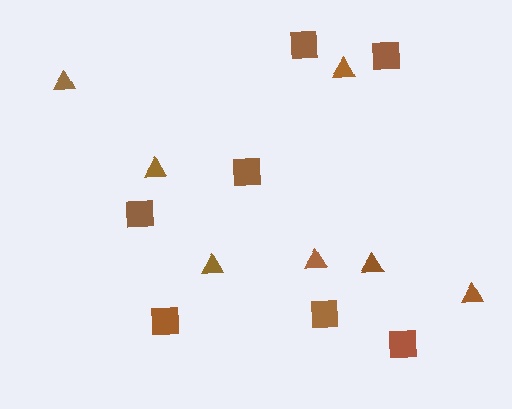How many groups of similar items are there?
There are 2 groups: one group of triangles (7) and one group of squares (7).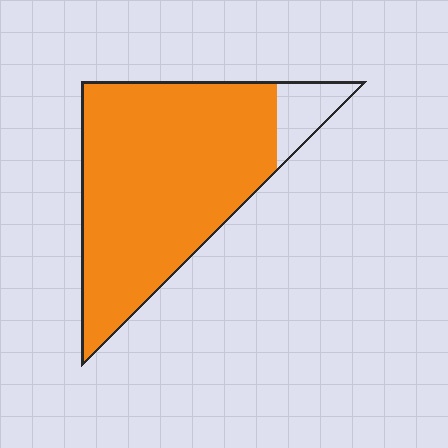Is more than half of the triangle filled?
Yes.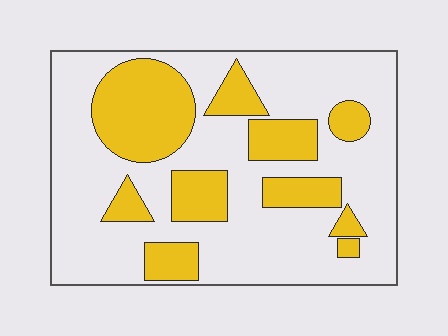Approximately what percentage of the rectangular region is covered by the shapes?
Approximately 30%.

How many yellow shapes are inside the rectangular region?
10.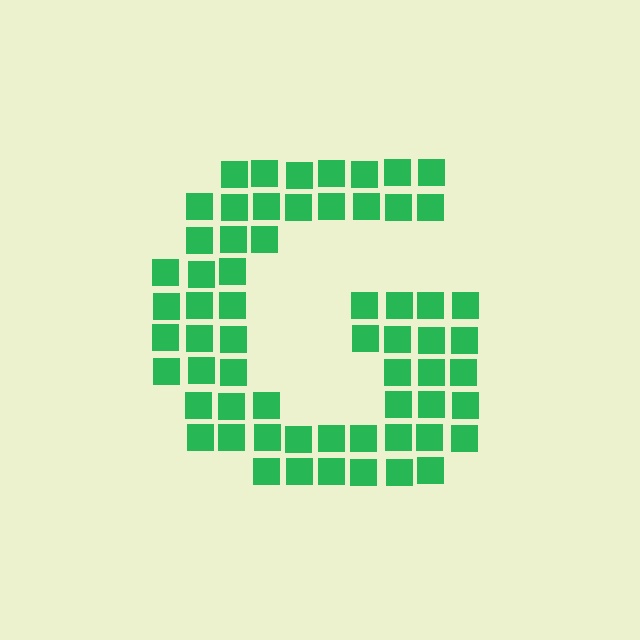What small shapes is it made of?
It is made of small squares.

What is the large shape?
The large shape is the letter G.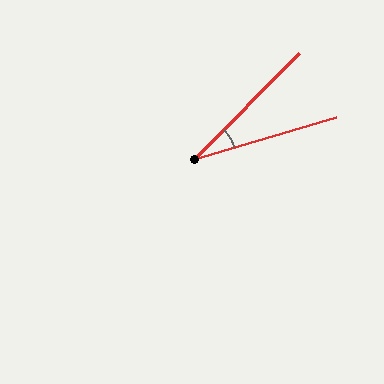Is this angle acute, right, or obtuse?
It is acute.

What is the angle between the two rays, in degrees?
Approximately 29 degrees.